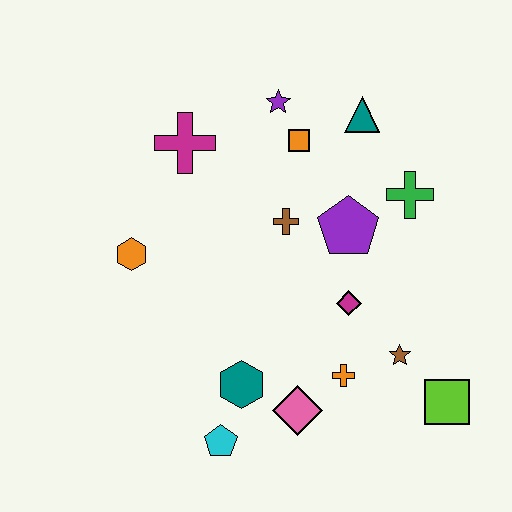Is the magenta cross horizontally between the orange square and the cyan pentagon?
No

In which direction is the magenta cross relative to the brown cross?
The magenta cross is to the left of the brown cross.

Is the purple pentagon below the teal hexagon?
No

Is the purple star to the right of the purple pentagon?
No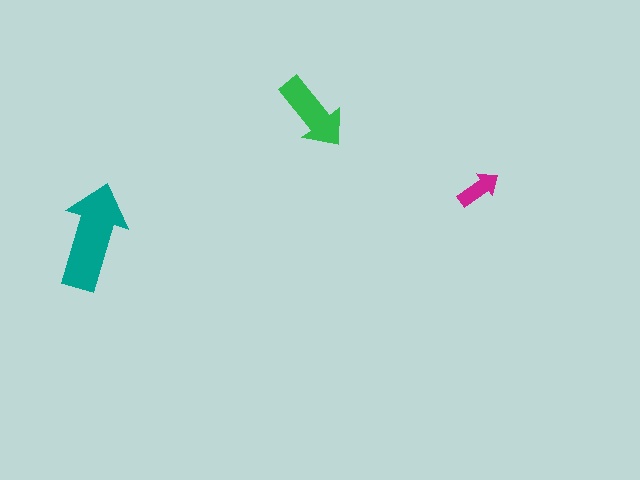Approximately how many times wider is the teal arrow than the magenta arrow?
About 2.5 times wider.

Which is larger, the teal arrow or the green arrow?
The teal one.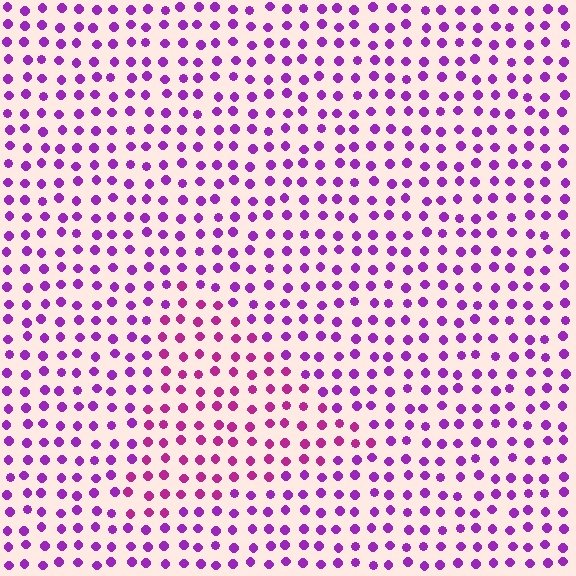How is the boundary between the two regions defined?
The boundary is defined purely by a slight shift in hue (about 28 degrees). Spacing, size, and orientation are identical on both sides.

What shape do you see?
I see a triangle.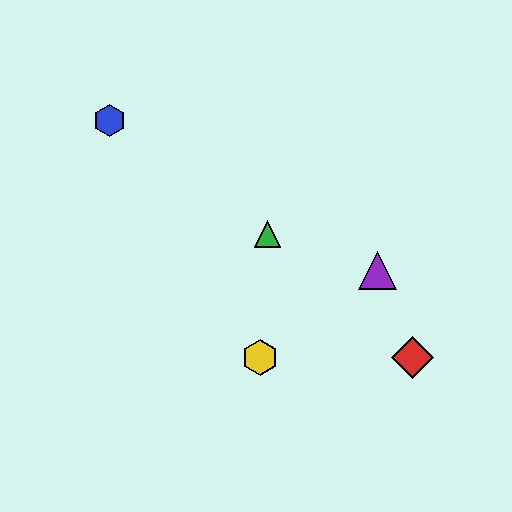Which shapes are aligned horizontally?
The red diamond, the yellow hexagon are aligned horizontally.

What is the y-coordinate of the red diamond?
The red diamond is at y≈358.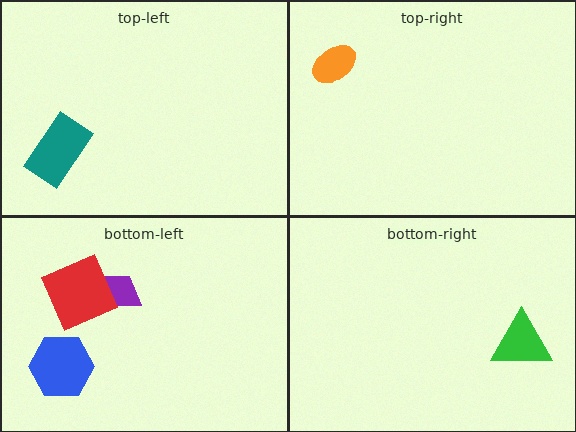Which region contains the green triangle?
The bottom-right region.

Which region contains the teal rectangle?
The top-left region.